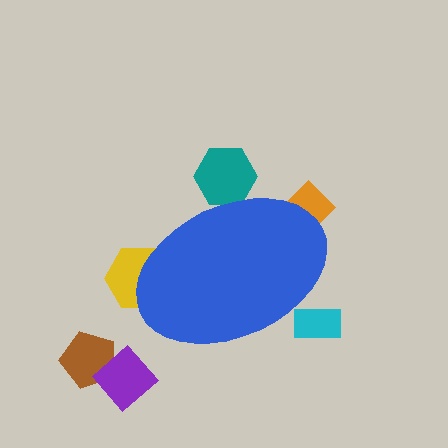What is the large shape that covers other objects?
A blue ellipse.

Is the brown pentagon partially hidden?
No, the brown pentagon is fully visible.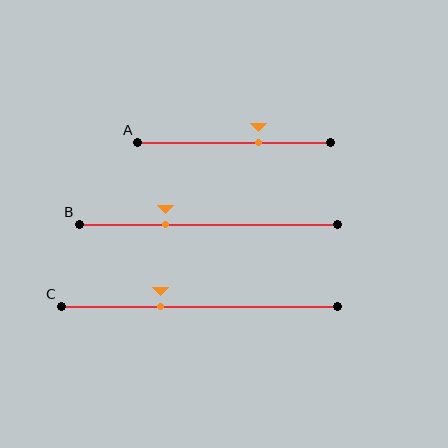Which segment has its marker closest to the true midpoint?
Segment A has its marker closest to the true midpoint.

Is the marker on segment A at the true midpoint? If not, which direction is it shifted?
No, the marker on segment A is shifted to the right by about 13% of the segment length.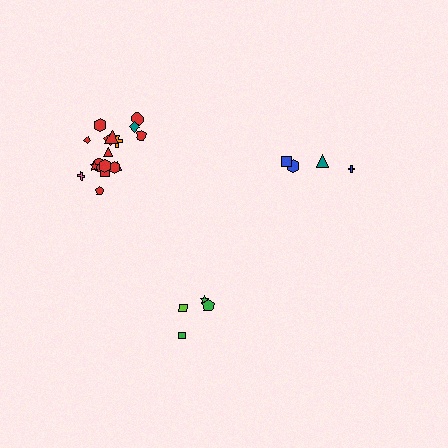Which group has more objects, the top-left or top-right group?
The top-left group.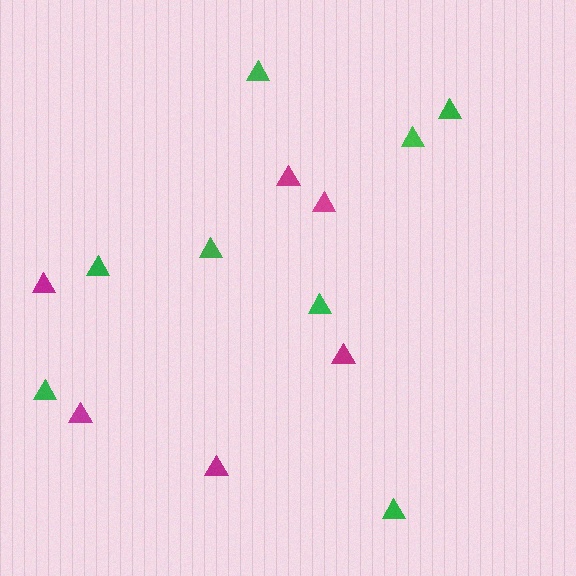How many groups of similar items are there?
There are 2 groups: one group of magenta triangles (6) and one group of green triangles (8).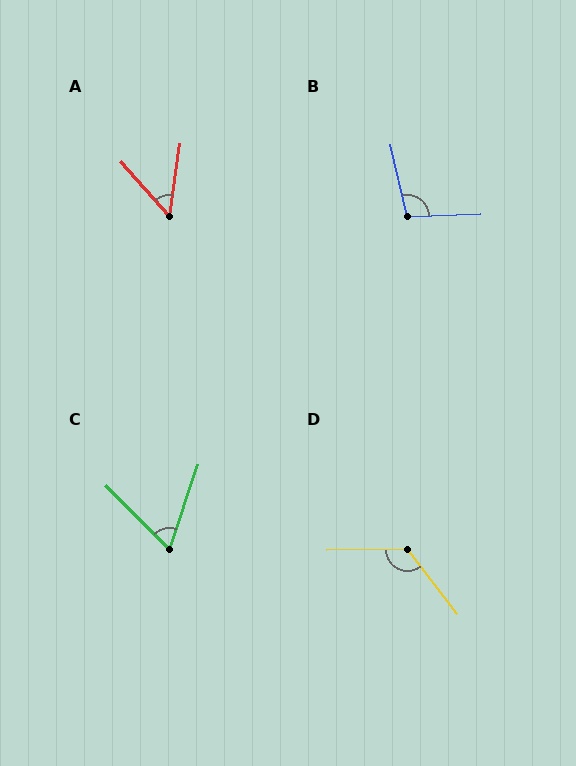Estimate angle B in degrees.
Approximately 101 degrees.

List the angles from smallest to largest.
A (50°), C (64°), B (101°), D (127°).